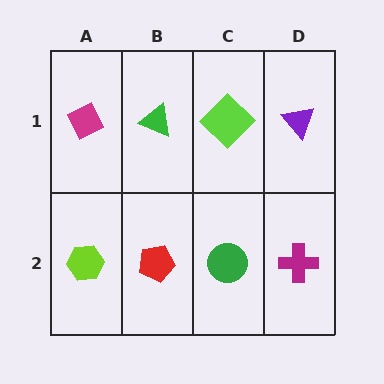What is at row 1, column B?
A green triangle.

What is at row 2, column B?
A red pentagon.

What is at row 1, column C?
A lime diamond.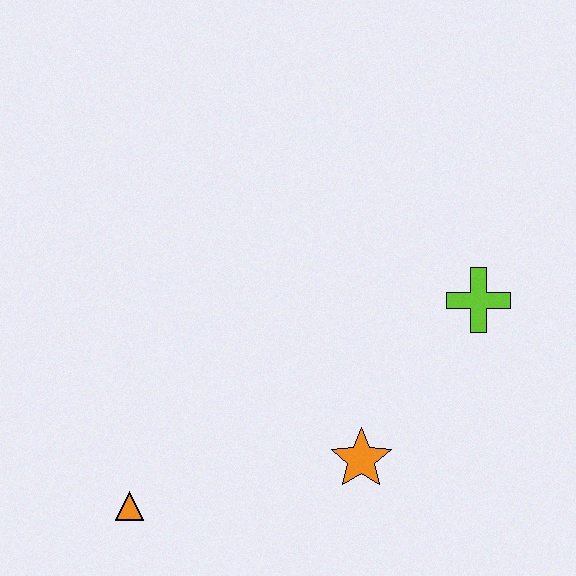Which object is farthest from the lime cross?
The orange triangle is farthest from the lime cross.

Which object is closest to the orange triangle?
The orange star is closest to the orange triangle.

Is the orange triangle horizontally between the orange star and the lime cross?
No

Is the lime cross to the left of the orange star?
No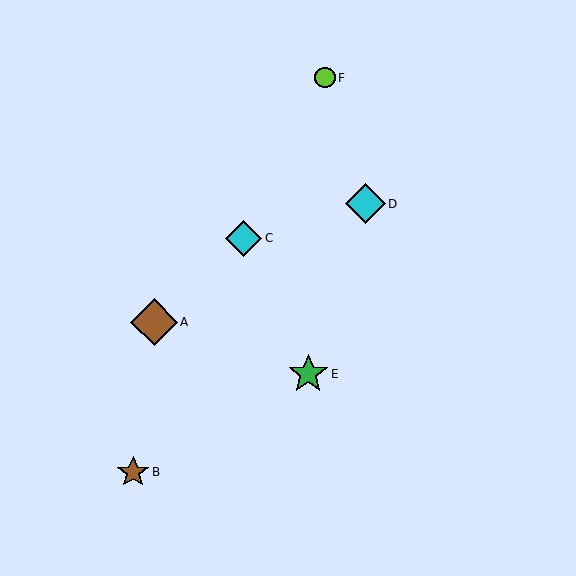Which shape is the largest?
The brown diamond (labeled A) is the largest.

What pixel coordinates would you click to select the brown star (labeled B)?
Click at (133, 472) to select the brown star B.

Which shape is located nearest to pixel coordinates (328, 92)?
The lime circle (labeled F) at (325, 78) is nearest to that location.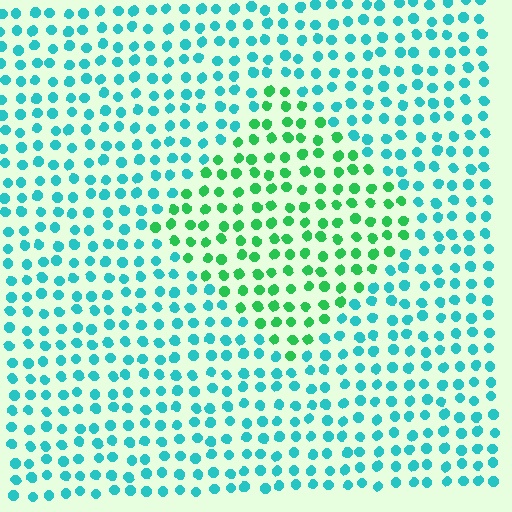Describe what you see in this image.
The image is filled with small cyan elements in a uniform arrangement. A diamond-shaped region is visible where the elements are tinted to a slightly different hue, forming a subtle color boundary.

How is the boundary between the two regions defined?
The boundary is defined purely by a slight shift in hue (about 44 degrees). Spacing, size, and orientation are identical on both sides.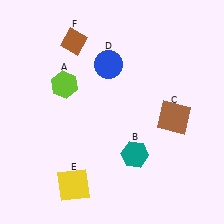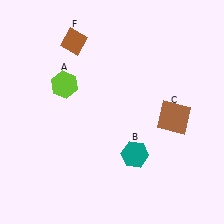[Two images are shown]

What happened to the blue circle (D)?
The blue circle (D) was removed in Image 2. It was in the top-left area of Image 1.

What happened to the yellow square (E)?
The yellow square (E) was removed in Image 2. It was in the bottom-left area of Image 1.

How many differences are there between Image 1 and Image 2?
There are 2 differences between the two images.